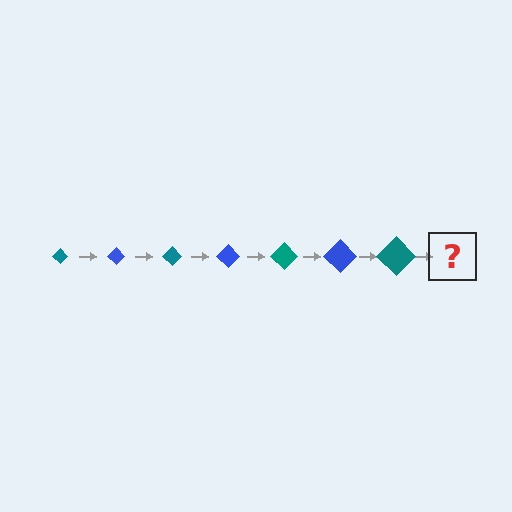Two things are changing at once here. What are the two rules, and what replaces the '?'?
The two rules are that the diamond grows larger each step and the color cycles through teal and blue. The '?' should be a blue diamond, larger than the previous one.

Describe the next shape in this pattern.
It should be a blue diamond, larger than the previous one.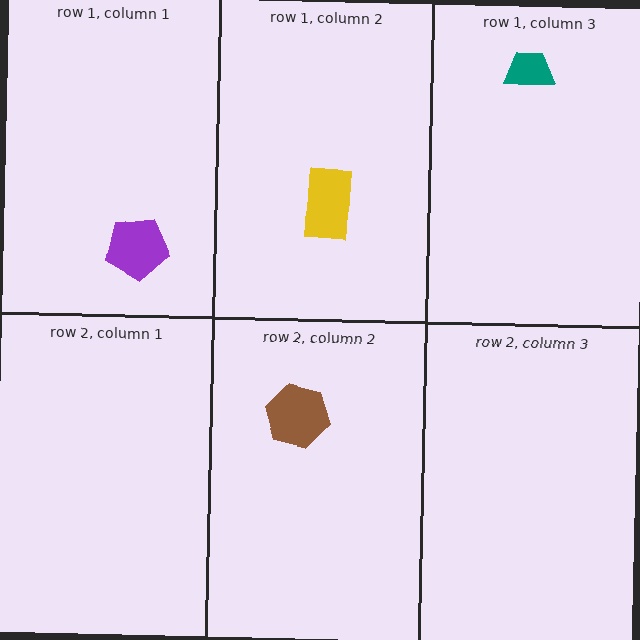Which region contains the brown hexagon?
The row 2, column 2 region.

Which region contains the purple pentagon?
The row 1, column 1 region.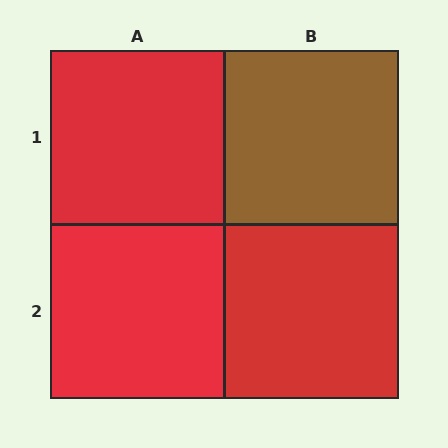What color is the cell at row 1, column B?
Brown.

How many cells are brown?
1 cell is brown.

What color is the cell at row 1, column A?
Red.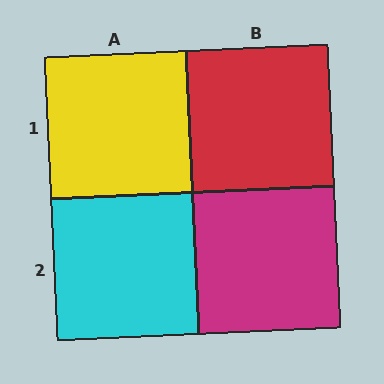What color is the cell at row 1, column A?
Yellow.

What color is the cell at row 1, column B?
Red.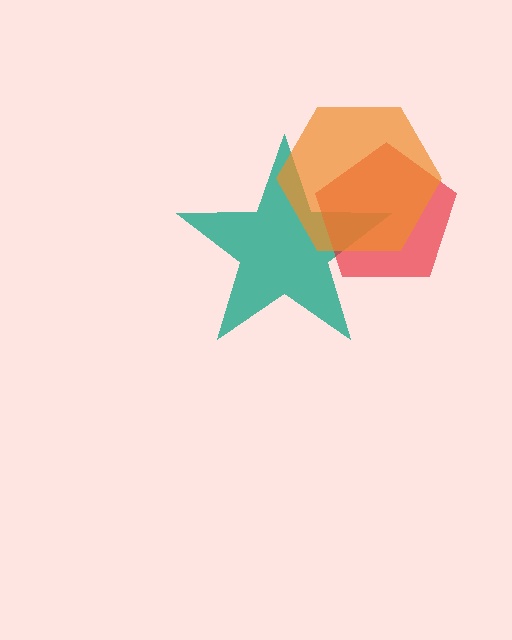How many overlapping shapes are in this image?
There are 3 overlapping shapes in the image.